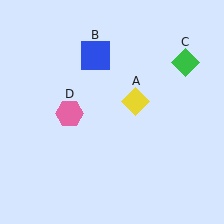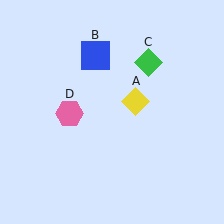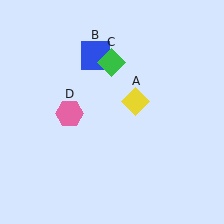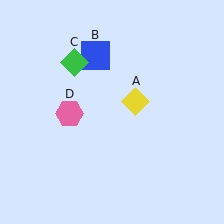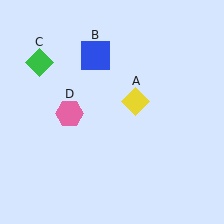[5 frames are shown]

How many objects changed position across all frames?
1 object changed position: green diamond (object C).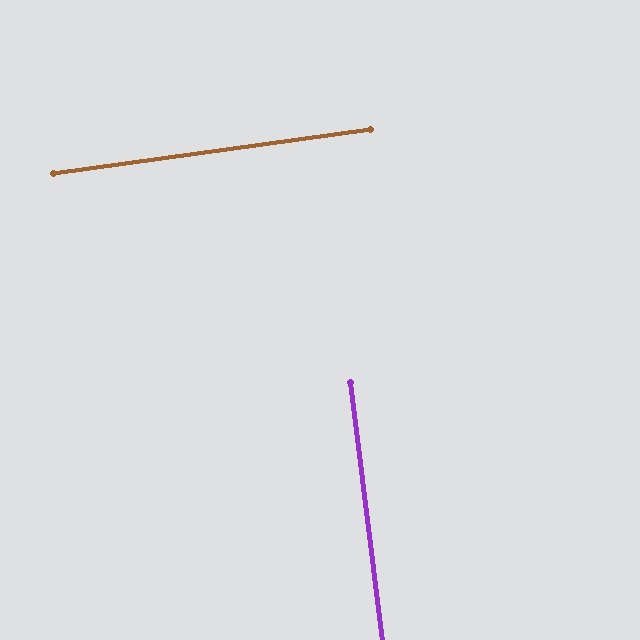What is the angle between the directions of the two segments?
Approximately 89 degrees.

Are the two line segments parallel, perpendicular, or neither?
Perpendicular — they meet at approximately 89°.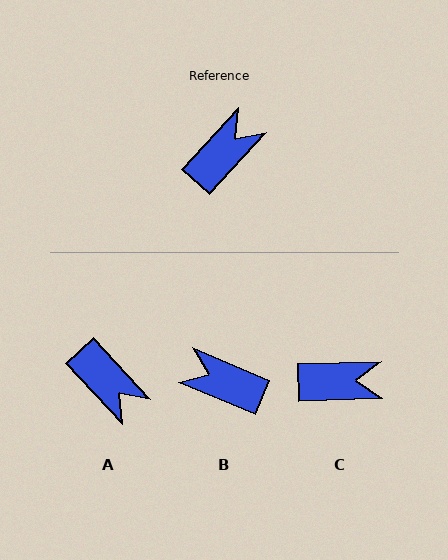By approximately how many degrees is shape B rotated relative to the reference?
Approximately 109 degrees counter-clockwise.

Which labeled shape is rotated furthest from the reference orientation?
B, about 109 degrees away.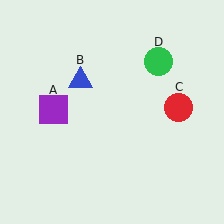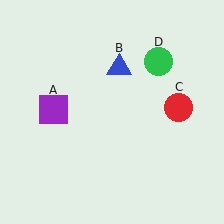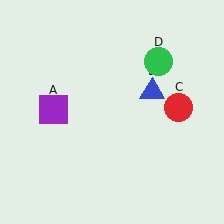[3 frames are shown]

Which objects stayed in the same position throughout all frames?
Purple square (object A) and red circle (object C) and green circle (object D) remained stationary.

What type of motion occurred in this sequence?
The blue triangle (object B) rotated clockwise around the center of the scene.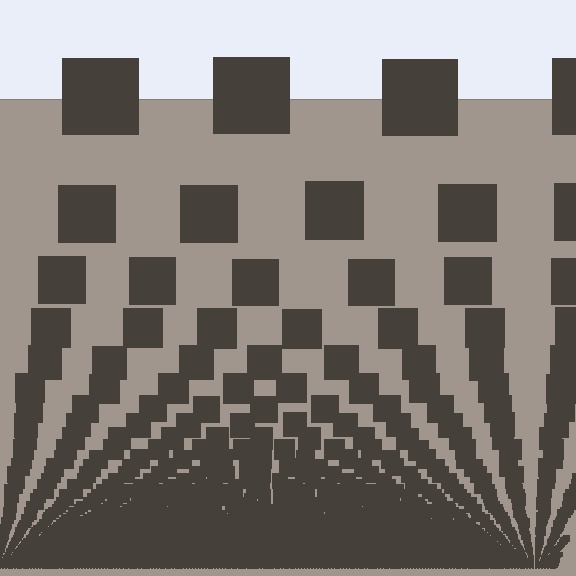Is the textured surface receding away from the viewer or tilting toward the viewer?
The surface appears to tilt toward the viewer. Texture elements get larger and sparser toward the top.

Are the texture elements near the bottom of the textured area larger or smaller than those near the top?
Smaller. The gradient is inverted — elements near the bottom are smaller and denser.